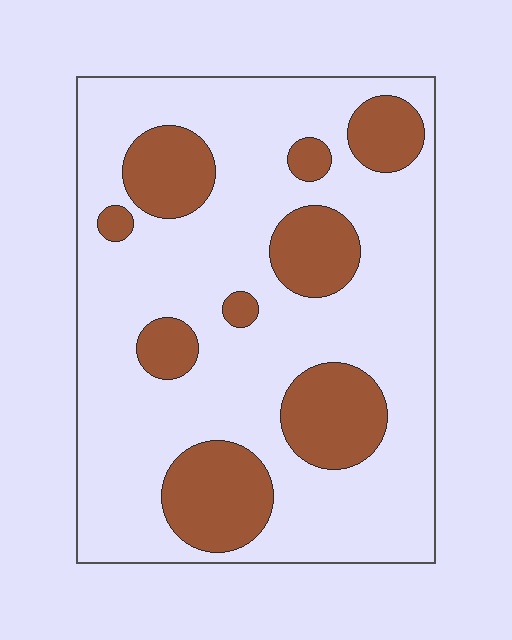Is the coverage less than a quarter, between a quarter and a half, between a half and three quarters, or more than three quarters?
Between a quarter and a half.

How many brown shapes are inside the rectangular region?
9.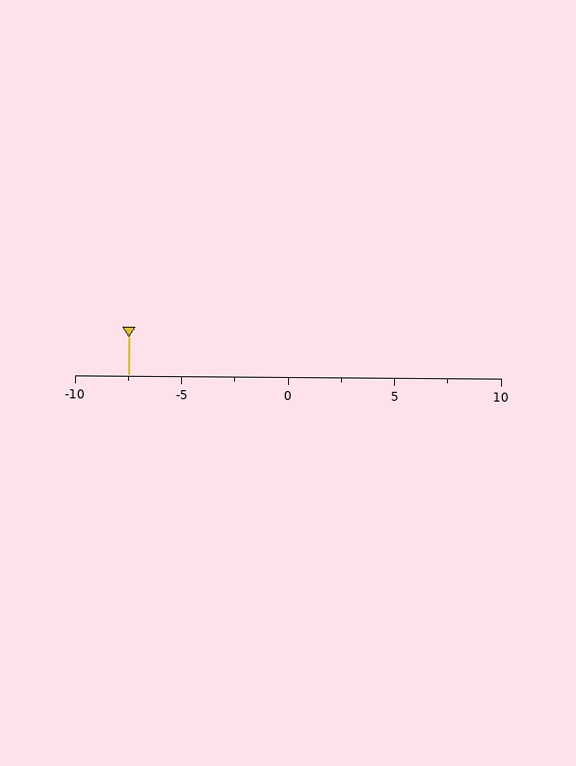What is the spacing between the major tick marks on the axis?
The major ticks are spaced 5 apart.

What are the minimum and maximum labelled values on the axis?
The axis runs from -10 to 10.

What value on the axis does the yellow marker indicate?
The marker indicates approximately -7.5.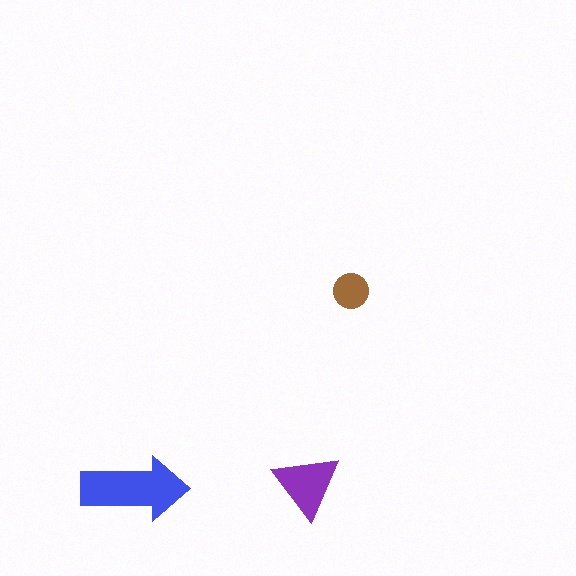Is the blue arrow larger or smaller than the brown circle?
Larger.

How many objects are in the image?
There are 3 objects in the image.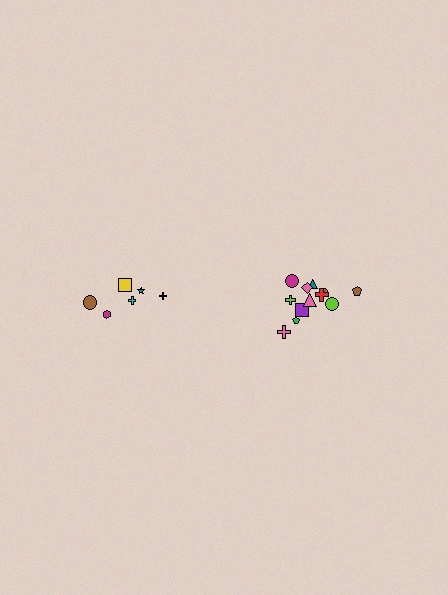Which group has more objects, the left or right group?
The right group.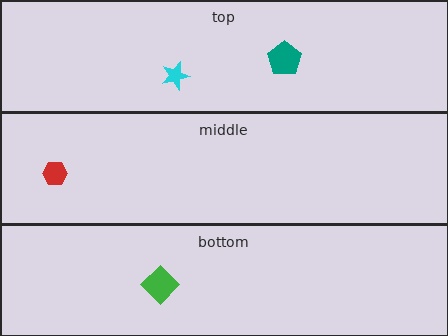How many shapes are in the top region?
2.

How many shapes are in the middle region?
1.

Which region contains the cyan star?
The top region.